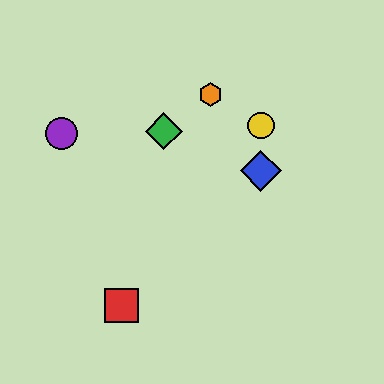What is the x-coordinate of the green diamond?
The green diamond is at x≈164.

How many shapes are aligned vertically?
2 shapes (the blue diamond, the yellow circle) are aligned vertically.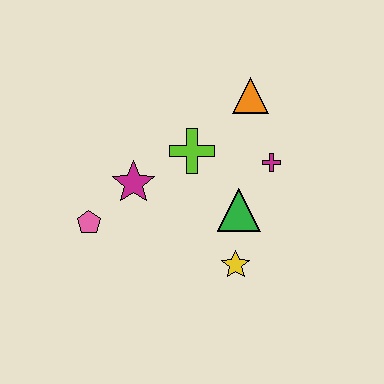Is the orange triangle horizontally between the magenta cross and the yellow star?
Yes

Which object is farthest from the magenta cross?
The pink pentagon is farthest from the magenta cross.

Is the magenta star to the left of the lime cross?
Yes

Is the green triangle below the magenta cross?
Yes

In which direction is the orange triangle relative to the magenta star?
The orange triangle is to the right of the magenta star.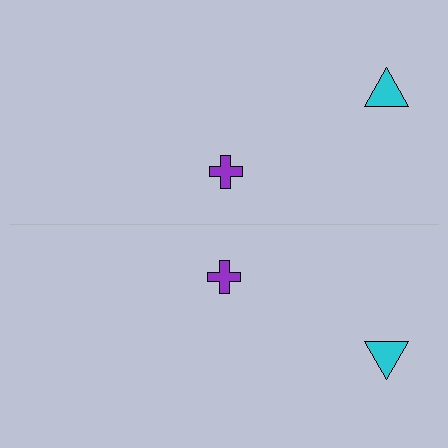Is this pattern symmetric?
Yes, this pattern has bilateral (reflection) symmetry.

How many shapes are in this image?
There are 4 shapes in this image.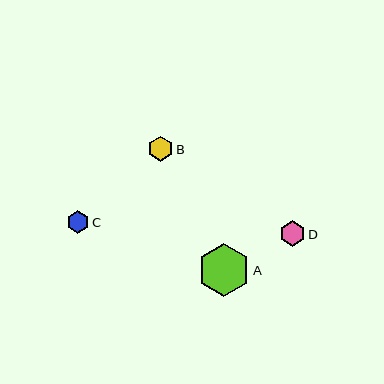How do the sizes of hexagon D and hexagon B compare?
Hexagon D and hexagon B are approximately the same size.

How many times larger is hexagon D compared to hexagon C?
Hexagon D is approximately 1.2 times the size of hexagon C.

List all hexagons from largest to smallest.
From largest to smallest: A, D, B, C.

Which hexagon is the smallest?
Hexagon C is the smallest with a size of approximately 22 pixels.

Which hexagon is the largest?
Hexagon A is the largest with a size of approximately 53 pixels.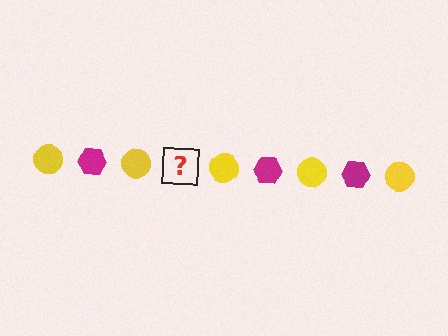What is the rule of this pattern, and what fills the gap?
The rule is that the pattern alternates between yellow circle and magenta hexagon. The gap should be filled with a magenta hexagon.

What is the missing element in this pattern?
The missing element is a magenta hexagon.